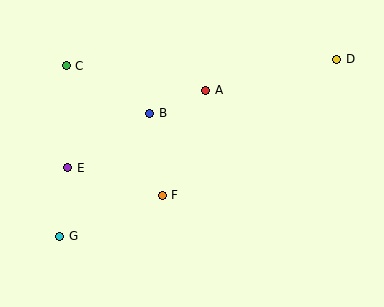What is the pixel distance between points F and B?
The distance between F and B is 83 pixels.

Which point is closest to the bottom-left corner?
Point G is closest to the bottom-left corner.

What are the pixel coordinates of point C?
Point C is at (66, 66).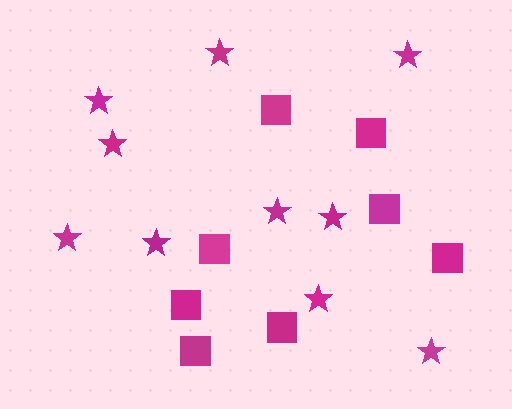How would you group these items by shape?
There are 2 groups: one group of squares (8) and one group of stars (10).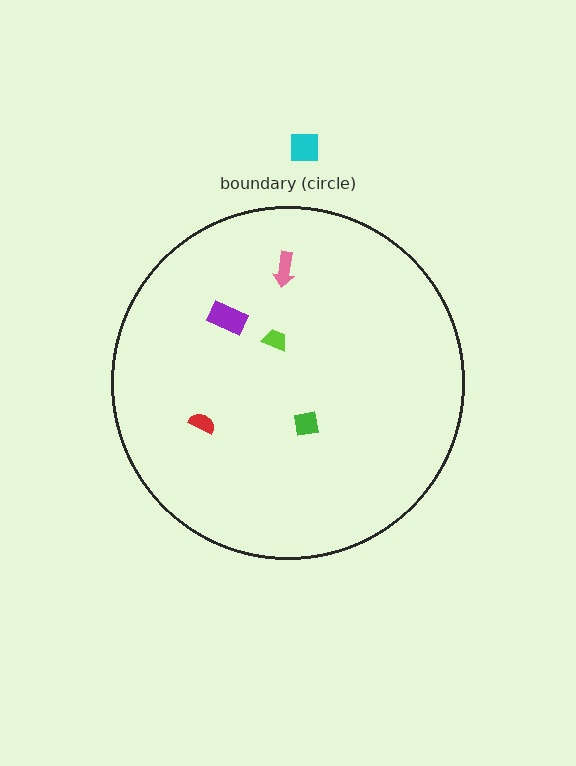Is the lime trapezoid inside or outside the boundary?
Inside.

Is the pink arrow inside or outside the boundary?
Inside.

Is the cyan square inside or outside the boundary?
Outside.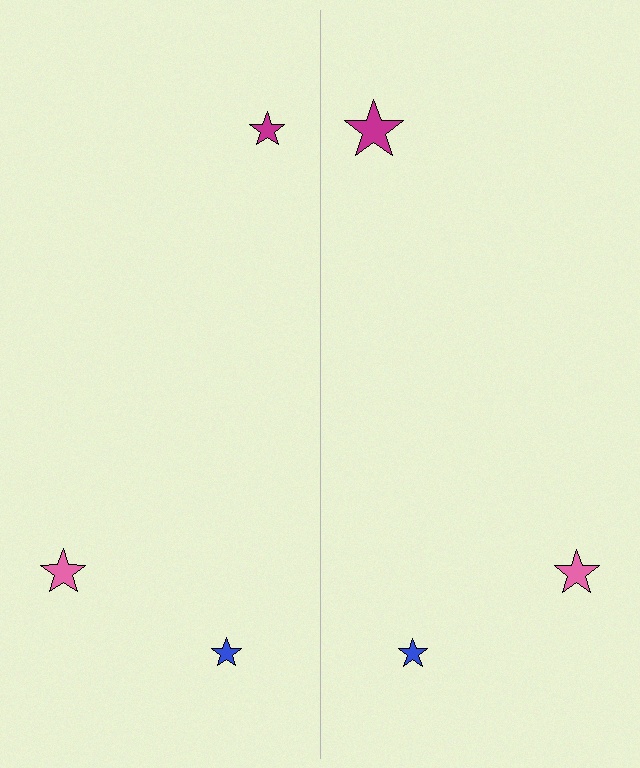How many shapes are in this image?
There are 6 shapes in this image.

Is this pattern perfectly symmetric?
No, the pattern is not perfectly symmetric. The magenta star on the right side has a different size than its mirror counterpart.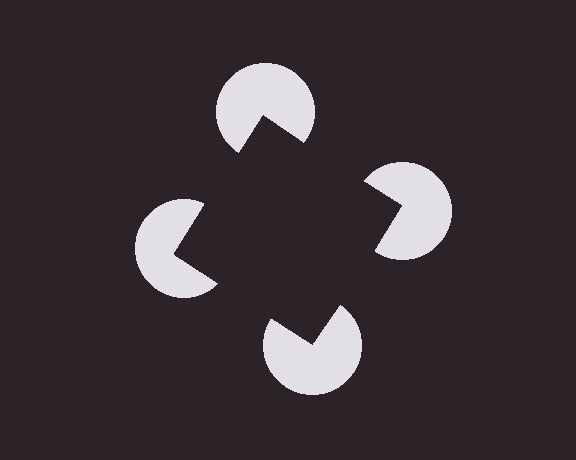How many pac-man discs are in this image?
There are 4 — one at each vertex of the illusory square.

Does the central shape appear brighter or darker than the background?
It typically appears slightly darker than the background, even though no actual brightness change is drawn.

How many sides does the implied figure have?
4 sides.